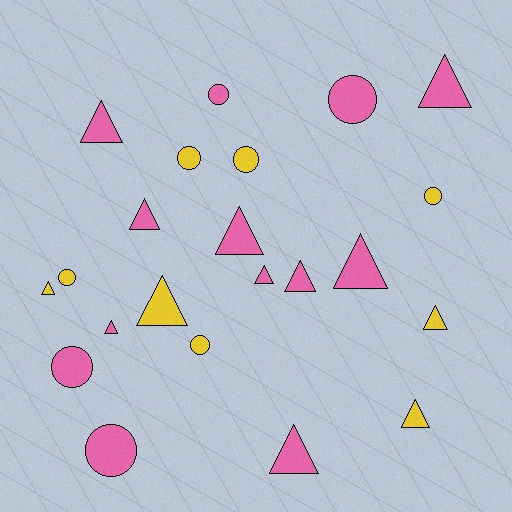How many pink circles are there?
There are 4 pink circles.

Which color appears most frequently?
Pink, with 13 objects.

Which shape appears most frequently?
Triangle, with 13 objects.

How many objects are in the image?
There are 22 objects.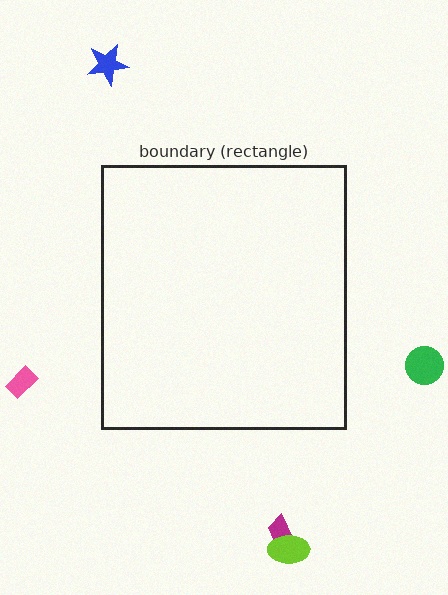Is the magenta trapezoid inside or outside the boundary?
Outside.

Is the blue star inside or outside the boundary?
Outside.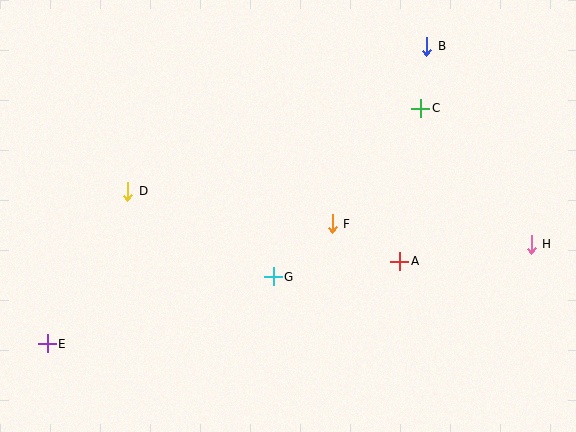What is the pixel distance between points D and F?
The distance between D and F is 207 pixels.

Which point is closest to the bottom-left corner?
Point E is closest to the bottom-left corner.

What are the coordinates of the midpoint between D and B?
The midpoint between D and B is at (277, 119).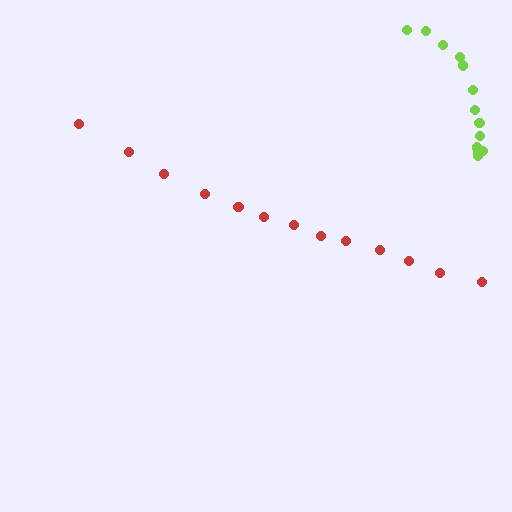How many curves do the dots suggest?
There are 2 distinct paths.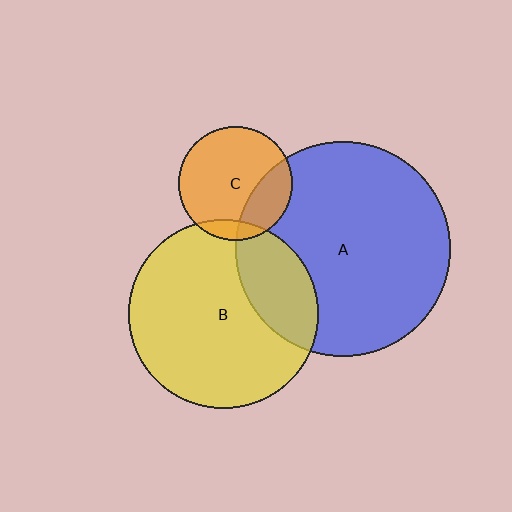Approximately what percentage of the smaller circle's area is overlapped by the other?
Approximately 10%.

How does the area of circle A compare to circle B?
Approximately 1.3 times.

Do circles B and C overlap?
Yes.